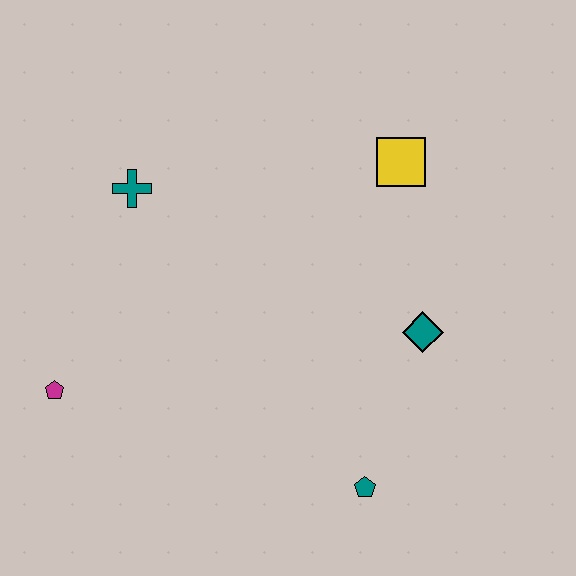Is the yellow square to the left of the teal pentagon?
No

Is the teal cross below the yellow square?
Yes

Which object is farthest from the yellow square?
The magenta pentagon is farthest from the yellow square.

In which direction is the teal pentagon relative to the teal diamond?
The teal pentagon is below the teal diamond.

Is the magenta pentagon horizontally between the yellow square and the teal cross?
No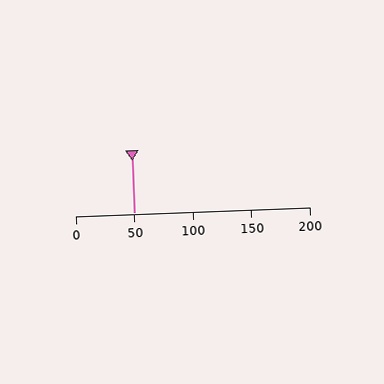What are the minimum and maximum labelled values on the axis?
The axis runs from 0 to 200.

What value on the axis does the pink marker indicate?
The marker indicates approximately 50.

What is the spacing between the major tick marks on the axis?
The major ticks are spaced 50 apart.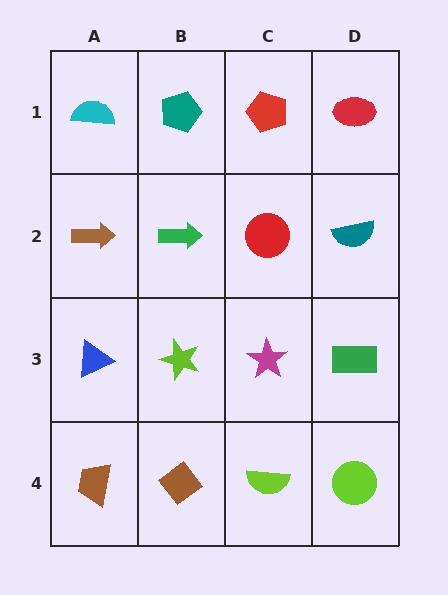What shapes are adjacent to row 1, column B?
A green arrow (row 2, column B), a cyan semicircle (row 1, column A), a red pentagon (row 1, column C).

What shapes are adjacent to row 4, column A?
A blue triangle (row 3, column A), a brown diamond (row 4, column B).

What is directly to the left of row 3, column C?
A lime star.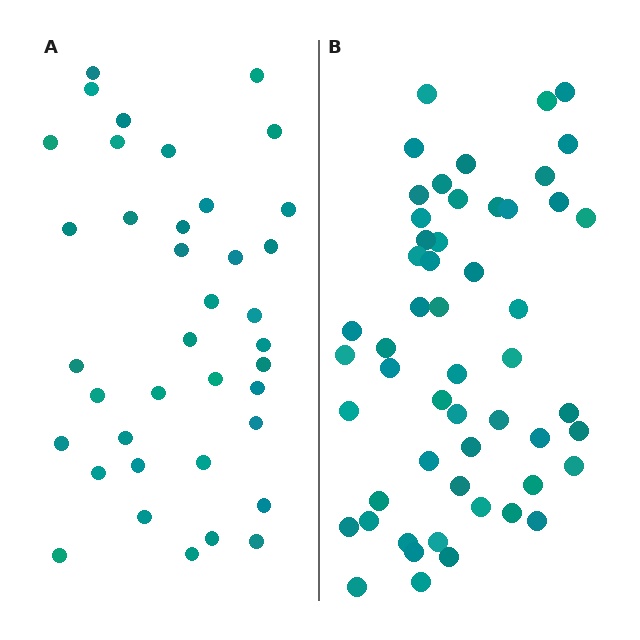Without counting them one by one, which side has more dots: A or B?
Region B (the right region) has more dots.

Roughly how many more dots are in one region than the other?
Region B has approximately 15 more dots than region A.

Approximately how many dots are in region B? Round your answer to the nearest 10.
About 50 dots. (The exact count is 53, which rounds to 50.)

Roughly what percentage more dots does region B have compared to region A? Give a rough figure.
About 40% more.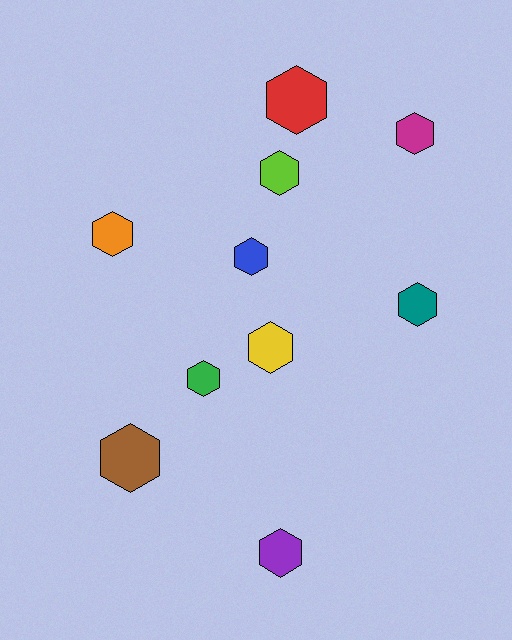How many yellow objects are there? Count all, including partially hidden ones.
There is 1 yellow object.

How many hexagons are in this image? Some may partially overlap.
There are 10 hexagons.